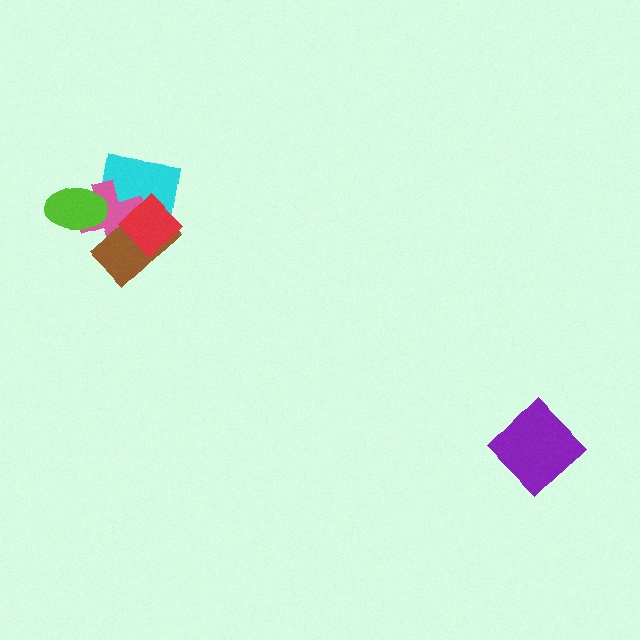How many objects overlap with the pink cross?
4 objects overlap with the pink cross.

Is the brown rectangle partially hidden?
Yes, it is partially covered by another shape.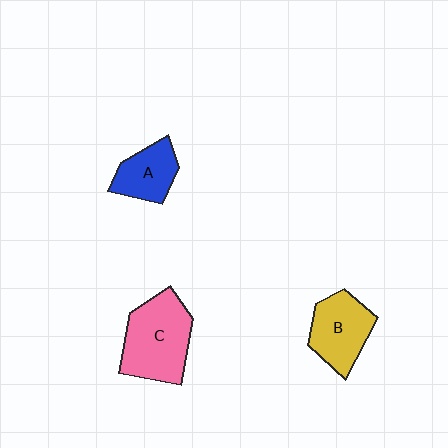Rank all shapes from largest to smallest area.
From largest to smallest: C (pink), B (yellow), A (blue).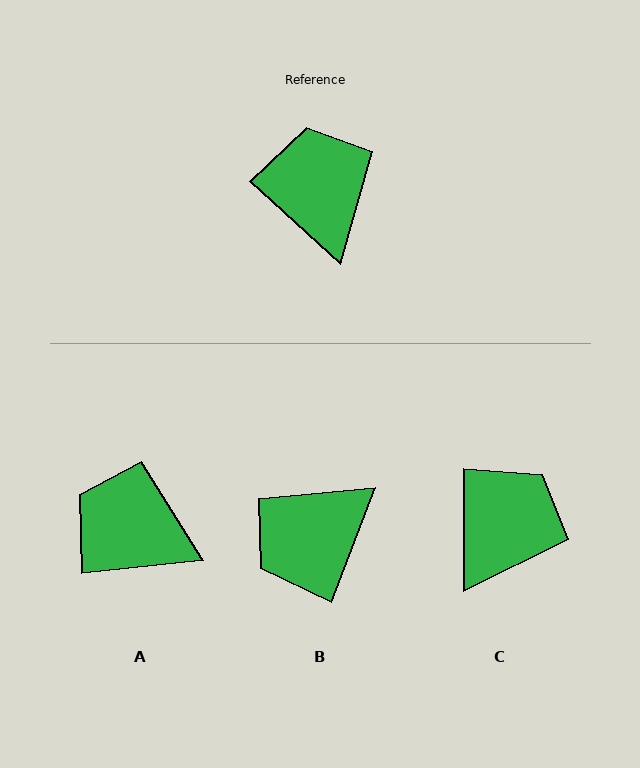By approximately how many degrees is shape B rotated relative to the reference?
Approximately 111 degrees counter-clockwise.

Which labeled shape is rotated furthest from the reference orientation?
B, about 111 degrees away.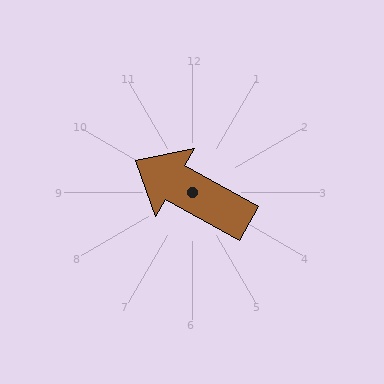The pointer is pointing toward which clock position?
Roughly 10 o'clock.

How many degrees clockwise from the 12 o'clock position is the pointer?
Approximately 299 degrees.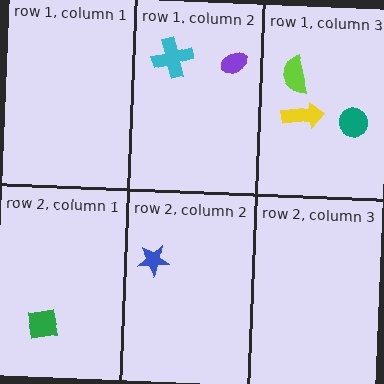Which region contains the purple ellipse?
The row 1, column 2 region.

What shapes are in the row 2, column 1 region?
The green square.